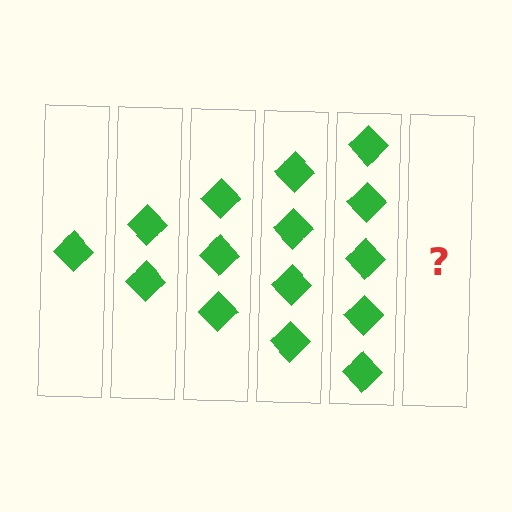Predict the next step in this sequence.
The next step is 6 diamonds.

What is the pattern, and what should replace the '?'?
The pattern is that each step adds one more diamond. The '?' should be 6 diamonds.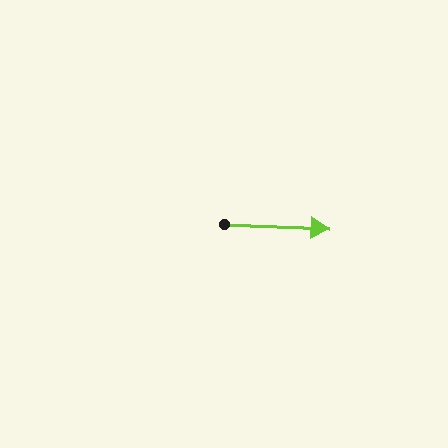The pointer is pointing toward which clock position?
Roughly 3 o'clock.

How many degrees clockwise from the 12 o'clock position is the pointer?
Approximately 92 degrees.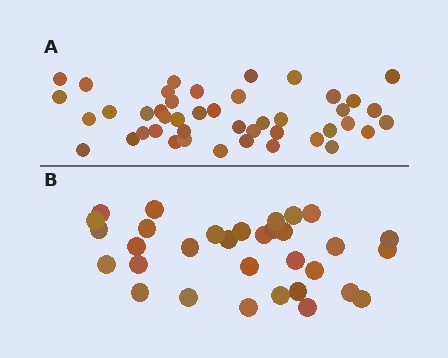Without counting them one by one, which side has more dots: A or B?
Region A (the top region) has more dots.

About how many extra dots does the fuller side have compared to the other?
Region A has roughly 12 or so more dots than region B.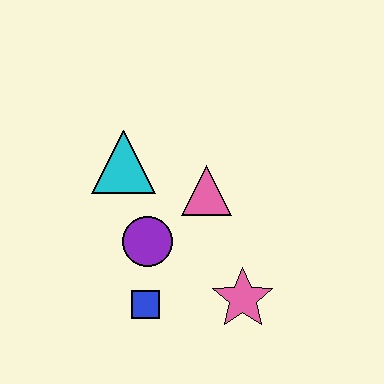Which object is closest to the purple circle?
The blue square is closest to the purple circle.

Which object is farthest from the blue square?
The cyan triangle is farthest from the blue square.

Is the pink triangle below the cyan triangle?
Yes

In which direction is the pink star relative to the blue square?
The pink star is to the right of the blue square.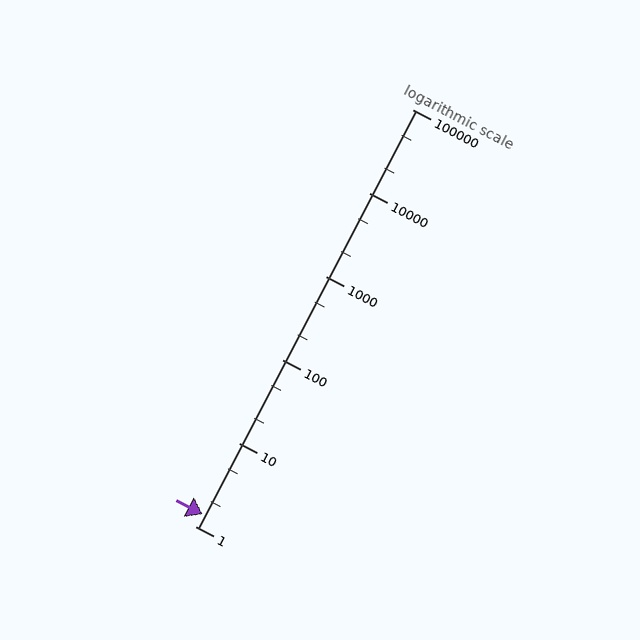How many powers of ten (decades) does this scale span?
The scale spans 5 decades, from 1 to 100000.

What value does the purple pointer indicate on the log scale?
The pointer indicates approximately 1.4.